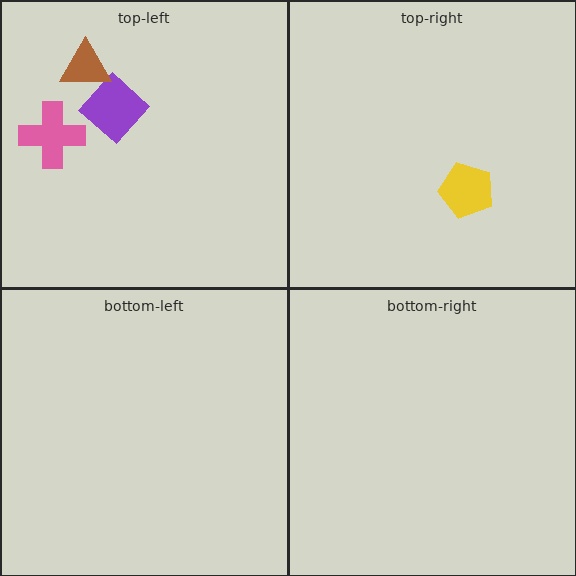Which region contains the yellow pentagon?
The top-right region.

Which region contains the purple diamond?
The top-left region.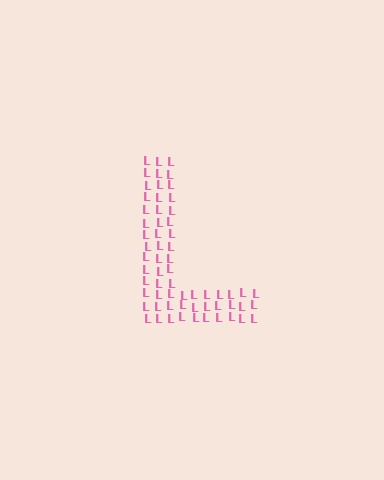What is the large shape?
The large shape is the letter L.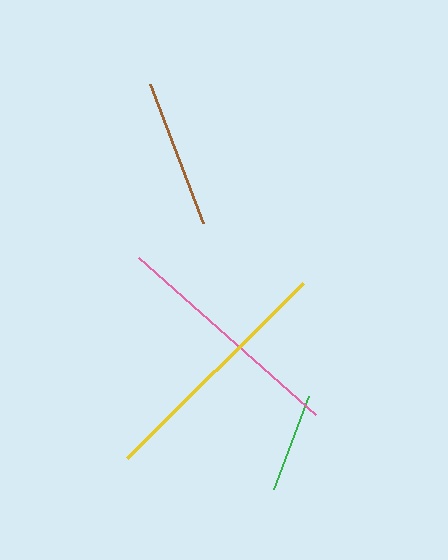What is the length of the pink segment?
The pink segment is approximately 237 pixels long.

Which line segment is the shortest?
The green line is the shortest at approximately 99 pixels.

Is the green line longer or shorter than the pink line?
The pink line is longer than the green line.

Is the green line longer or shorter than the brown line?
The brown line is longer than the green line.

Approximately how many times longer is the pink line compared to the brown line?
The pink line is approximately 1.6 times the length of the brown line.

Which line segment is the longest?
The yellow line is the longest at approximately 248 pixels.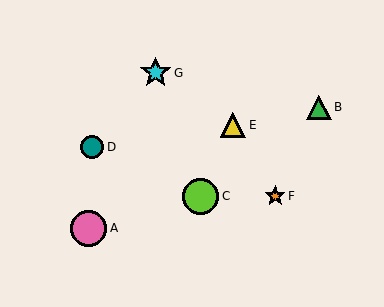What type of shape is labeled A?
Shape A is a pink circle.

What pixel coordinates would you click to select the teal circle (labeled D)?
Click at (92, 147) to select the teal circle D.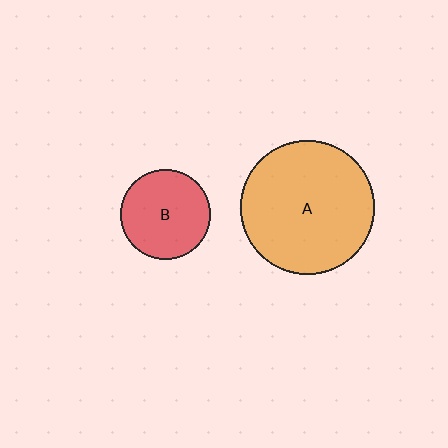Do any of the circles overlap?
No, none of the circles overlap.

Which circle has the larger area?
Circle A (orange).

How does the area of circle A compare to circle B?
Approximately 2.2 times.